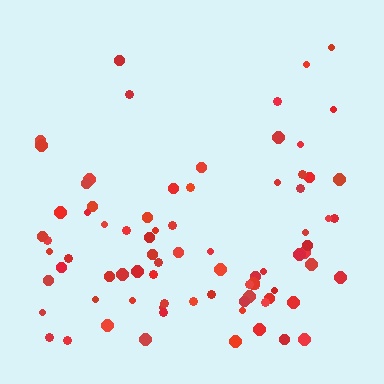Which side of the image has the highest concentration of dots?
The bottom.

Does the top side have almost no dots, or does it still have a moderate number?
Still a moderate number, just noticeably fewer than the bottom.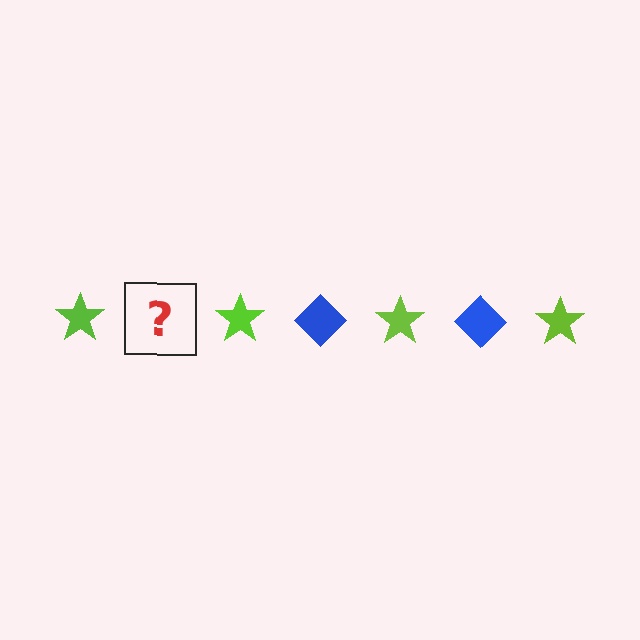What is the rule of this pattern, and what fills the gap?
The rule is that the pattern alternates between lime star and blue diamond. The gap should be filled with a blue diamond.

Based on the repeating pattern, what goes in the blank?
The blank should be a blue diamond.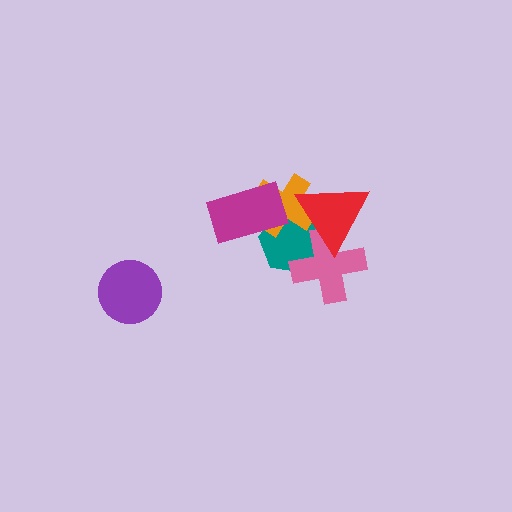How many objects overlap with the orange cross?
3 objects overlap with the orange cross.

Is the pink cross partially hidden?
Yes, it is partially covered by another shape.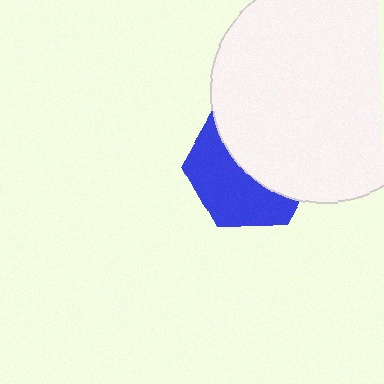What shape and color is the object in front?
The object in front is a white circle.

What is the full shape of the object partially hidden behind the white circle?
The partially hidden object is a blue hexagon.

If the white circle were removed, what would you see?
You would see the complete blue hexagon.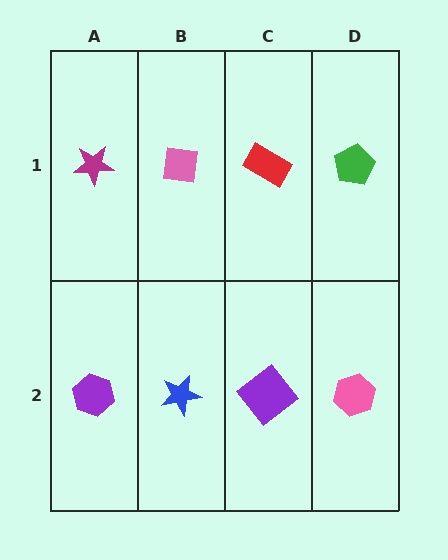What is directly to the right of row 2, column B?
A purple diamond.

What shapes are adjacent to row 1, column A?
A purple hexagon (row 2, column A), a pink square (row 1, column B).